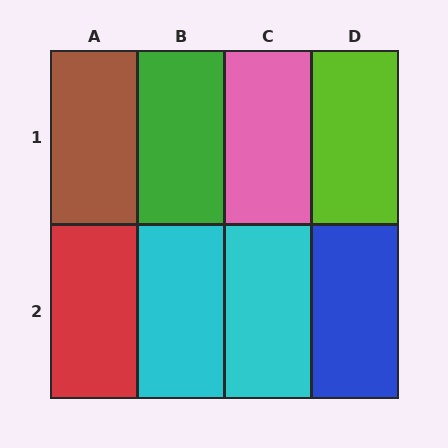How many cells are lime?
1 cell is lime.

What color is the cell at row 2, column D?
Blue.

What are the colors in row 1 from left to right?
Brown, green, pink, lime.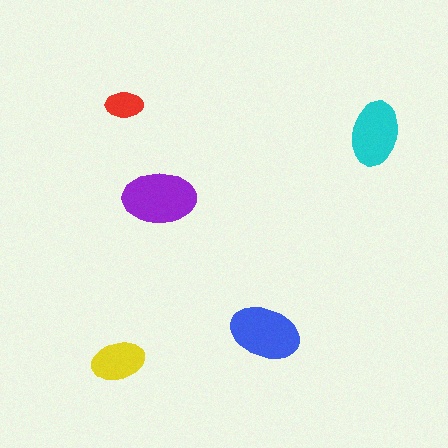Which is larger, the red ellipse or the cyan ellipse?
The cyan one.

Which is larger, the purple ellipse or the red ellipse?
The purple one.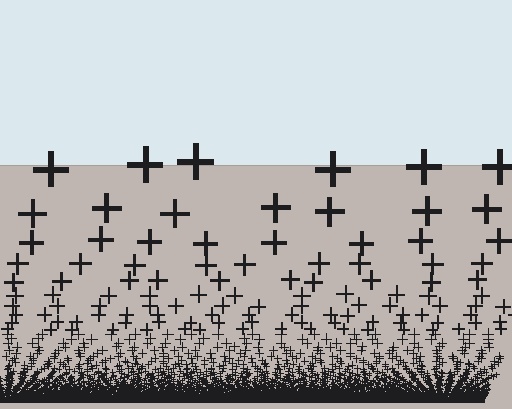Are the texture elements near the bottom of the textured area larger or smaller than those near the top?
Smaller. The gradient is inverted — elements near the bottom are smaller and denser.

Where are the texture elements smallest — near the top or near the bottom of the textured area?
Near the bottom.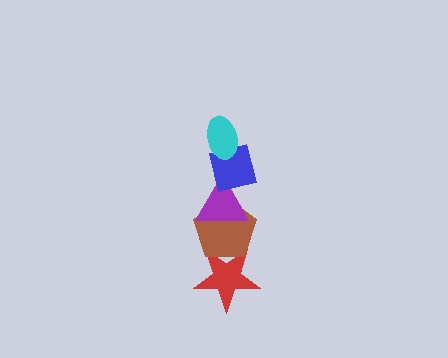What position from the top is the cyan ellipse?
The cyan ellipse is 1st from the top.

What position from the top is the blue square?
The blue square is 2nd from the top.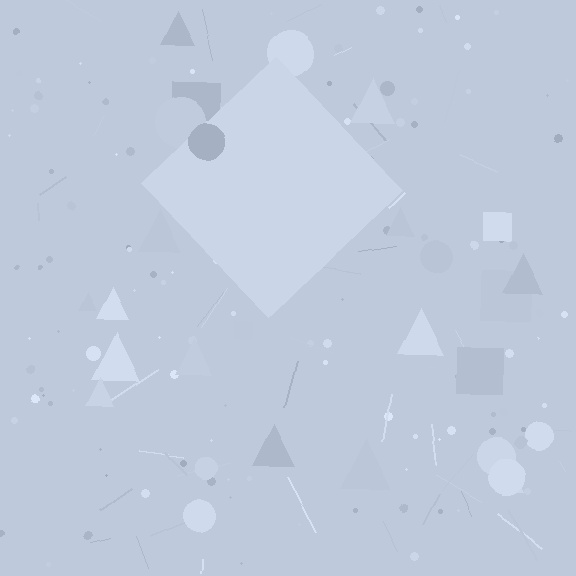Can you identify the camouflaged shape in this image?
The camouflaged shape is a diamond.